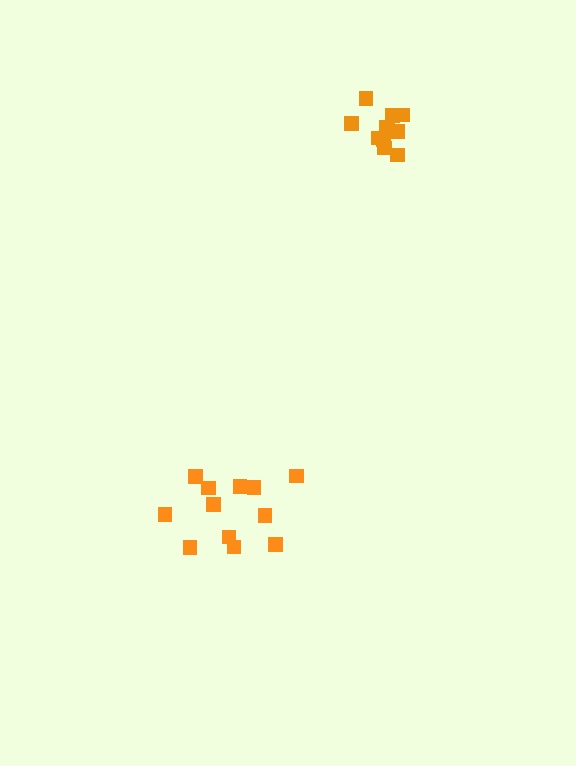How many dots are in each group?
Group 1: 11 dots, Group 2: 12 dots (23 total).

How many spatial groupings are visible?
There are 2 spatial groupings.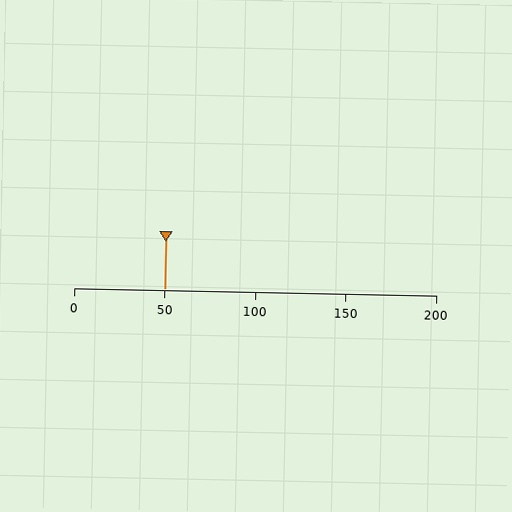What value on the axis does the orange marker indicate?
The marker indicates approximately 50.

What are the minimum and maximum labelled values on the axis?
The axis runs from 0 to 200.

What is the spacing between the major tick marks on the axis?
The major ticks are spaced 50 apart.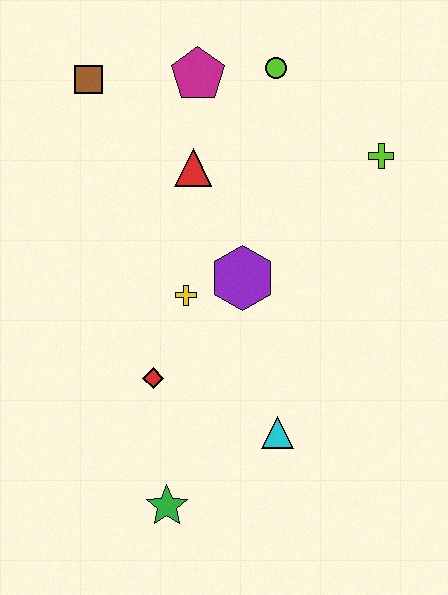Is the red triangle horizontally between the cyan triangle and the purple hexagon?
No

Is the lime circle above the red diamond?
Yes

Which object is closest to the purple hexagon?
The yellow cross is closest to the purple hexagon.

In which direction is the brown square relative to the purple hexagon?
The brown square is above the purple hexagon.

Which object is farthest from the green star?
The lime circle is farthest from the green star.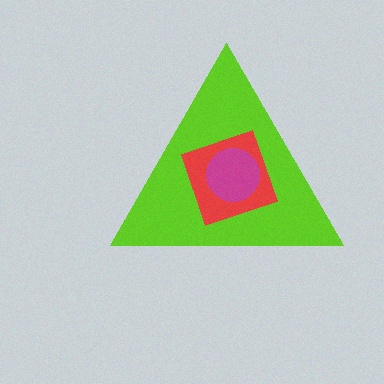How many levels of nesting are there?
3.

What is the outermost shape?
The lime triangle.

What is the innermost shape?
The magenta circle.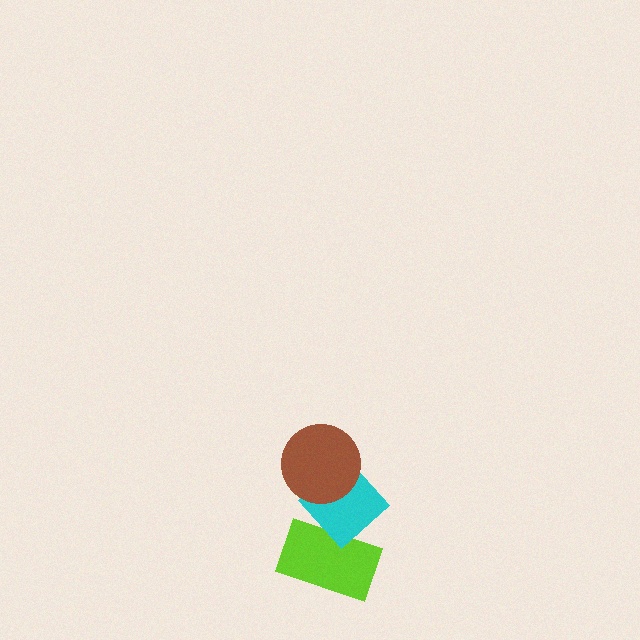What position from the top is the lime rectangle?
The lime rectangle is 3rd from the top.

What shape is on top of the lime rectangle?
The cyan diamond is on top of the lime rectangle.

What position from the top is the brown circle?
The brown circle is 1st from the top.